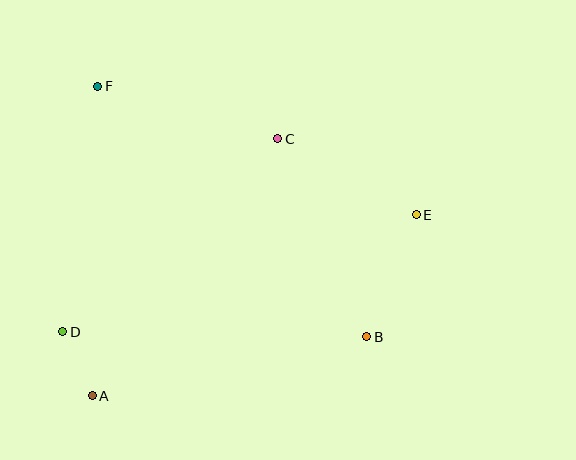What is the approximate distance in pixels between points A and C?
The distance between A and C is approximately 317 pixels.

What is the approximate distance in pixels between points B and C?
The distance between B and C is approximately 217 pixels.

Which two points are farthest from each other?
Points D and E are farthest from each other.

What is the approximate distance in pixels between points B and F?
The distance between B and F is approximately 368 pixels.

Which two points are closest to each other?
Points A and D are closest to each other.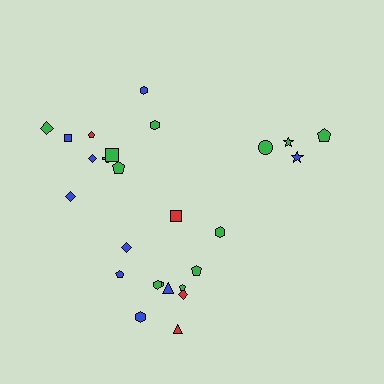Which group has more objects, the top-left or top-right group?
The top-left group.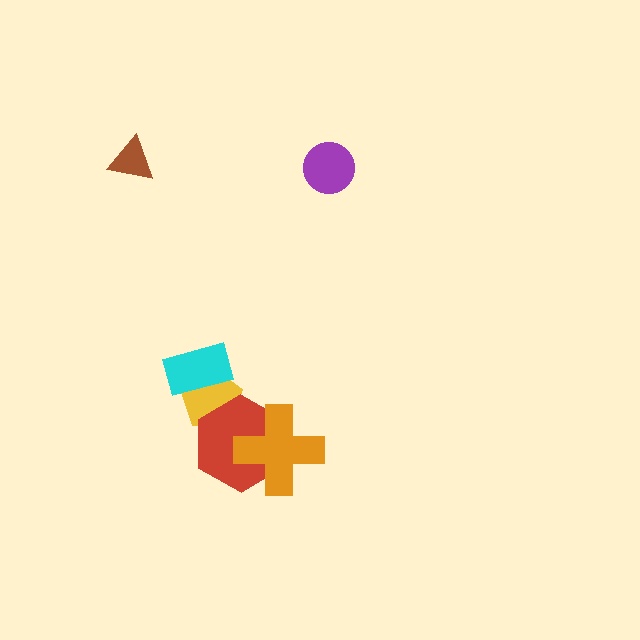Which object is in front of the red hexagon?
The orange cross is in front of the red hexagon.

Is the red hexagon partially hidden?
Yes, it is partially covered by another shape.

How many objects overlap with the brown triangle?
0 objects overlap with the brown triangle.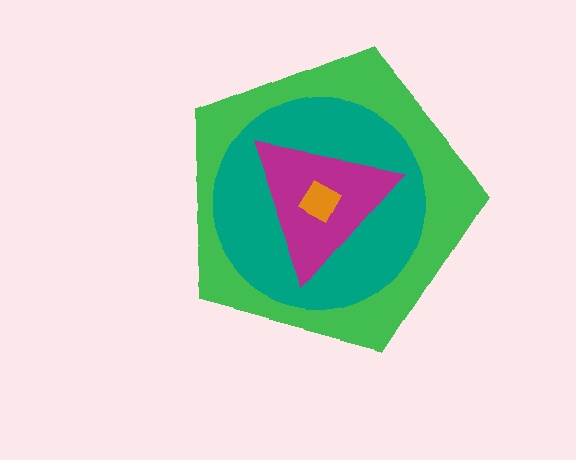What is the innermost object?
The orange diamond.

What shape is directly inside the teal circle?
The magenta triangle.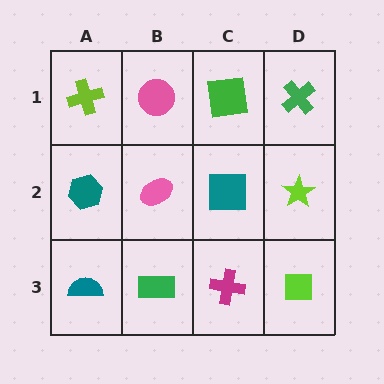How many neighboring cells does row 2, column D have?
3.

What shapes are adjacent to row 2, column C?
A green square (row 1, column C), a magenta cross (row 3, column C), a pink ellipse (row 2, column B), a lime star (row 2, column D).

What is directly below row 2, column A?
A teal semicircle.